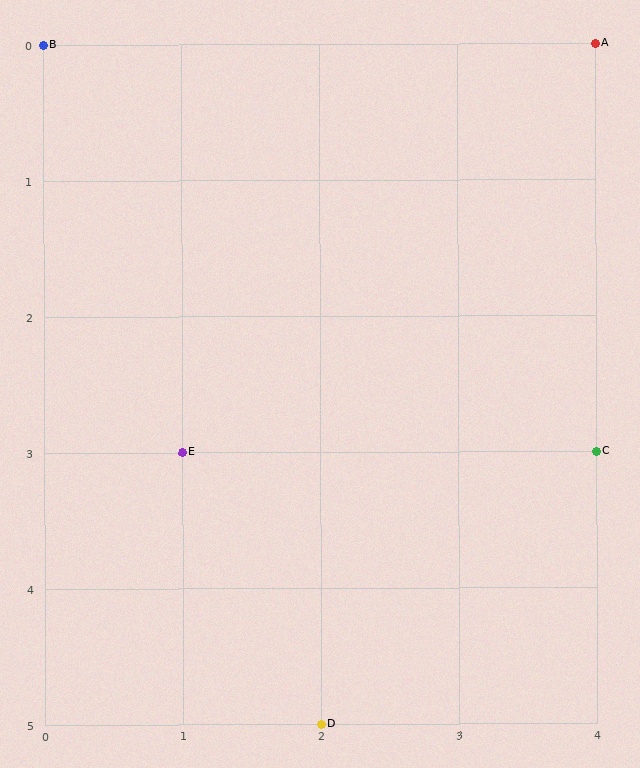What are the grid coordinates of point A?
Point A is at grid coordinates (4, 0).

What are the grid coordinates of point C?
Point C is at grid coordinates (4, 3).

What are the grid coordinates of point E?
Point E is at grid coordinates (1, 3).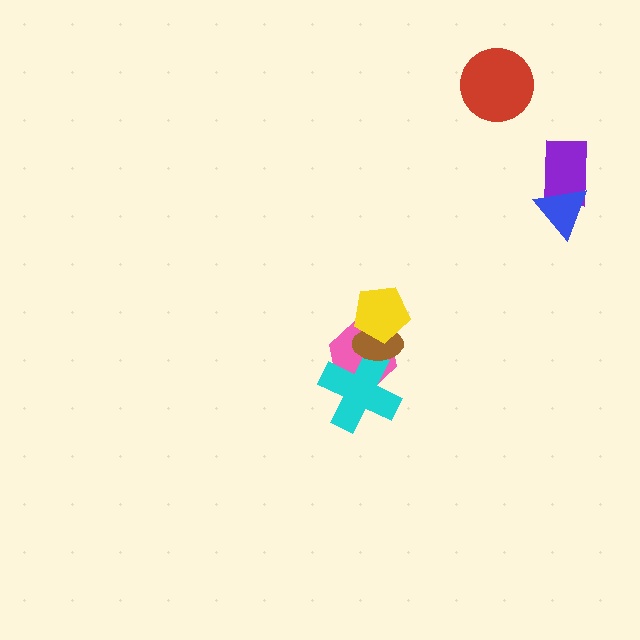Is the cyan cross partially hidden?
Yes, it is partially covered by another shape.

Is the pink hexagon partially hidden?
Yes, it is partially covered by another shape.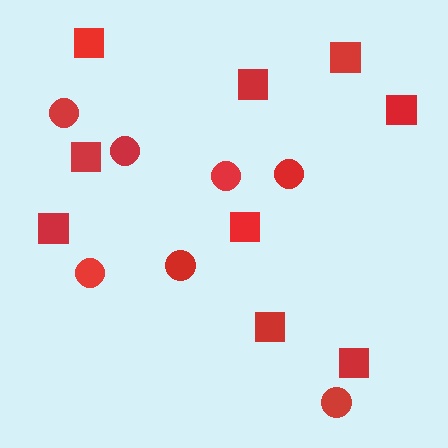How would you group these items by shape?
There are 2 groups: one group of circles (7) and one group of squares (9).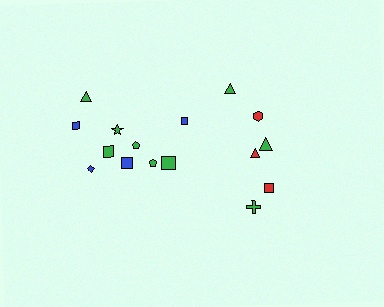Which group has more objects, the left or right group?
The left group.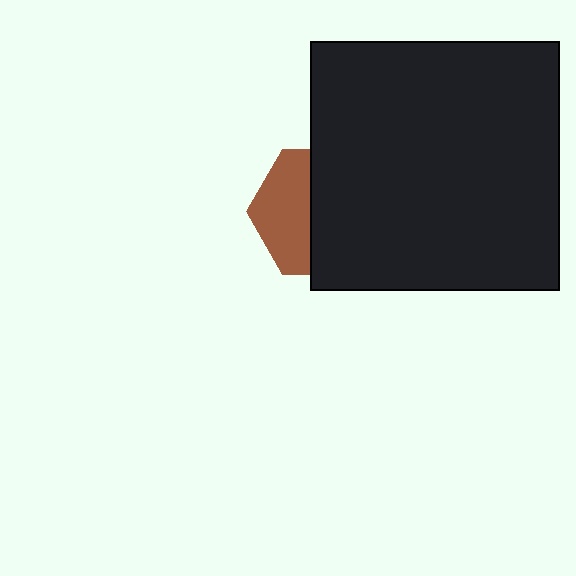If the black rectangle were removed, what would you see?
You would see the complete brown hexagon.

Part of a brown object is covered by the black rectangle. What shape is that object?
It is a hexagon.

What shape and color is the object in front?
The object in front is a black rectangle.